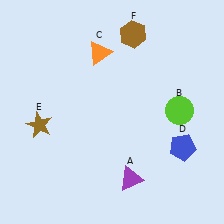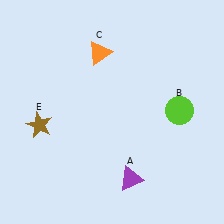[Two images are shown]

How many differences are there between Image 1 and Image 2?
There are 2 differences between the two images.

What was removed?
The brown hexagon (F), the blue pentagon (D) were removed in Image 2.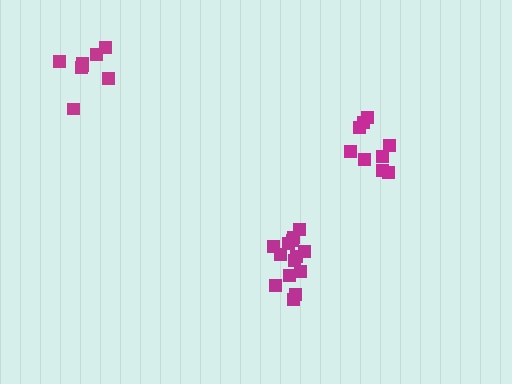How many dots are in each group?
Group 1: 8 dots, Group 2: 14 dots, Group 3: 9 dots (31 total).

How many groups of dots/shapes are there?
There are 3 groups.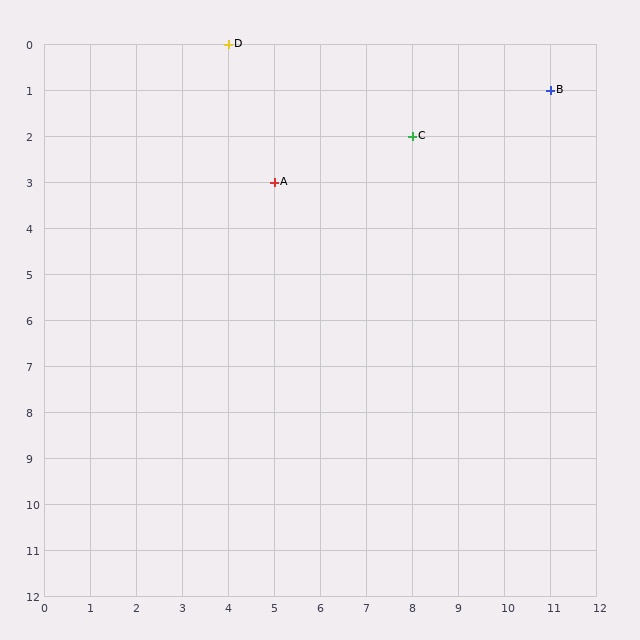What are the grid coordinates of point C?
Point C is at grid coordinates (8, 2).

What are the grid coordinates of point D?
Point D is at grid coordinates (4, 0).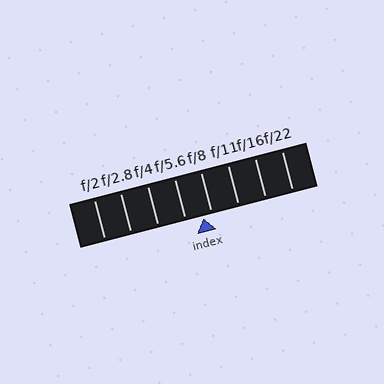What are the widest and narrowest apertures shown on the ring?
The widest aperture shown is f/2 and the narrowest is f/22.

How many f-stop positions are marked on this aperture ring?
There are 8 f-stop positions marked.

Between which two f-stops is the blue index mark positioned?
The index mark is between f/5.6 and f/8.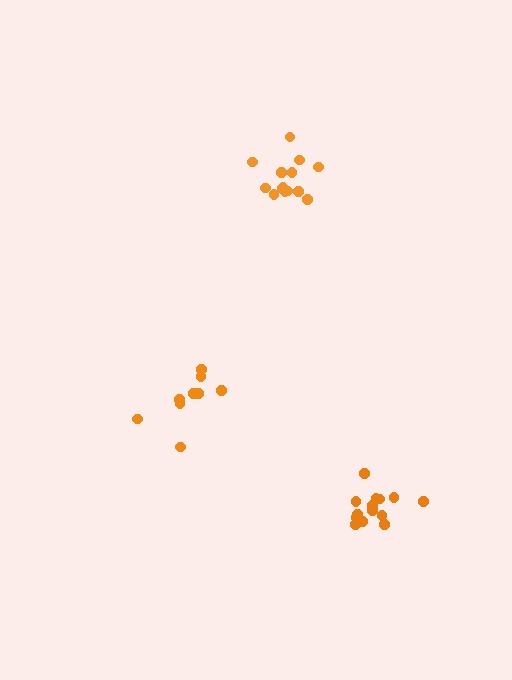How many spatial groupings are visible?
There are 3 spatial groupings.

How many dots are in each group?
Group 1: 9 dots, Group 2: 14 dots, Group 3: 14 dots (37 total).